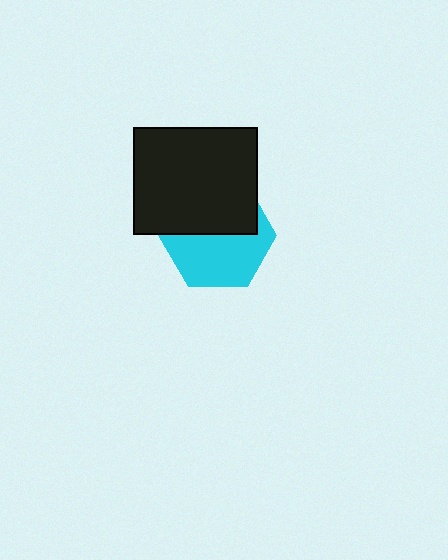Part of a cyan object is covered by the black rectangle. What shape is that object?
It is a hexagon.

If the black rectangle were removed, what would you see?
You would see the complete cyan hexagon.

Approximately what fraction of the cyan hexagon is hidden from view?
Roughly 46% of the cyan hexagon is hidden behind the black rectangle.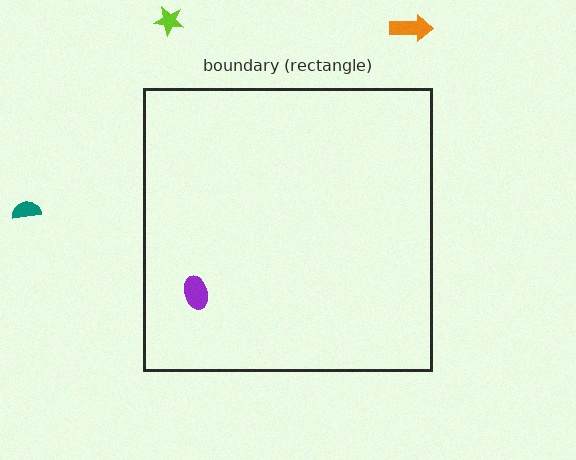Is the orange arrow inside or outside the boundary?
Outside.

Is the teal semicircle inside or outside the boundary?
Outside.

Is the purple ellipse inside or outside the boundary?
Inside.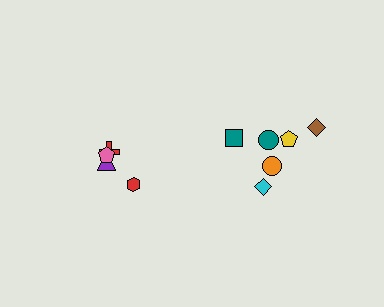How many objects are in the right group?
There are 6 objects.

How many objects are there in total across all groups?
There are 10 objects.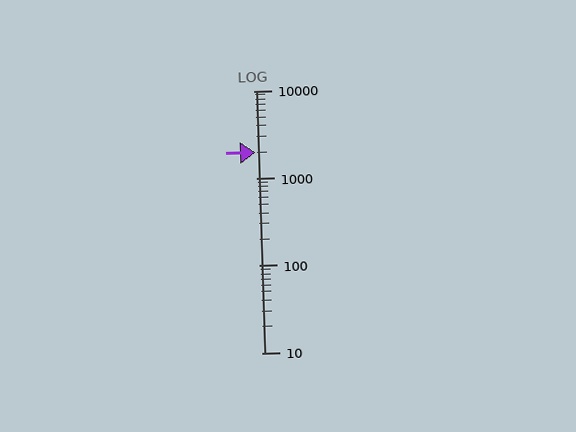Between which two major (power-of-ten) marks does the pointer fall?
The pointer is between 1000 and 10000.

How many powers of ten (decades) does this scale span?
The scale spans 3 decades, from 10 to 10000.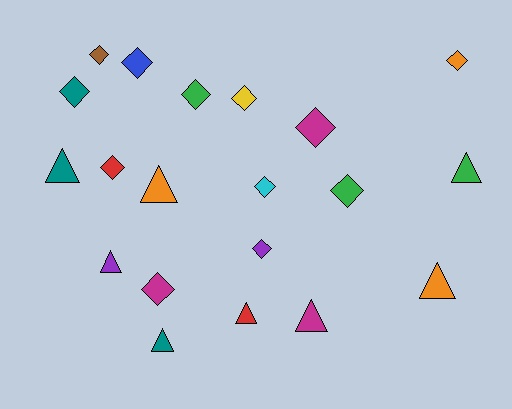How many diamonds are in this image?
There are 12 diamonds.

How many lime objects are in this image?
There are no lime objects.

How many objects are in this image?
There are 20 objects.